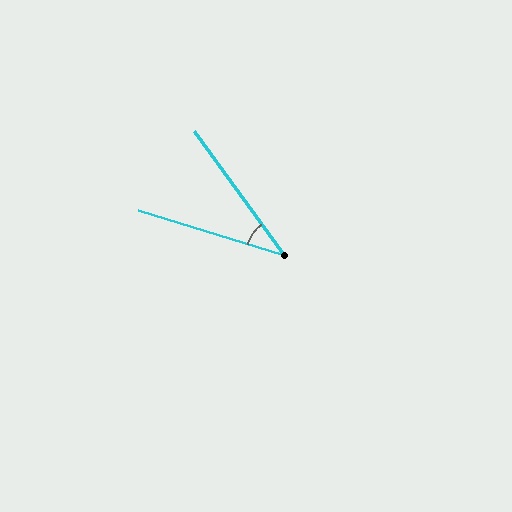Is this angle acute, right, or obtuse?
It is acute.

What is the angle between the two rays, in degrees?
Approximately 37 degrees.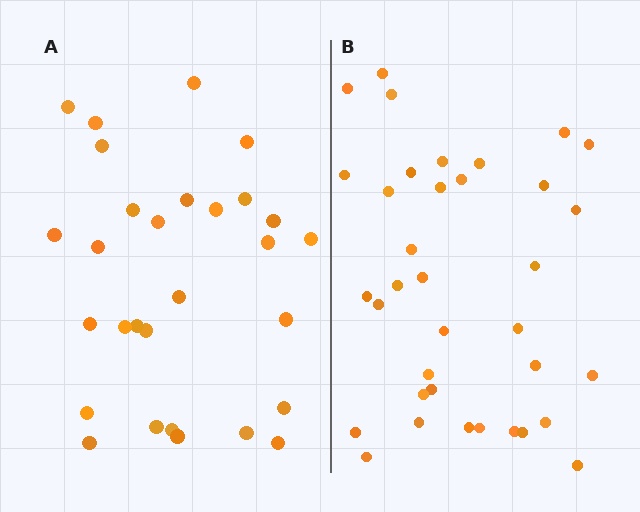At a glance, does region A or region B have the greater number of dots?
Region B (the right region) has more dots.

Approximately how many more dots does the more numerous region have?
Region B has roughly 8 or so more dots than region A.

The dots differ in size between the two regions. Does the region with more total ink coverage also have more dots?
No. Region A has more total ink coverage because its dots are larger, but region B actually contains more individual dots. Total area can be misleading — the number of items is what matters here.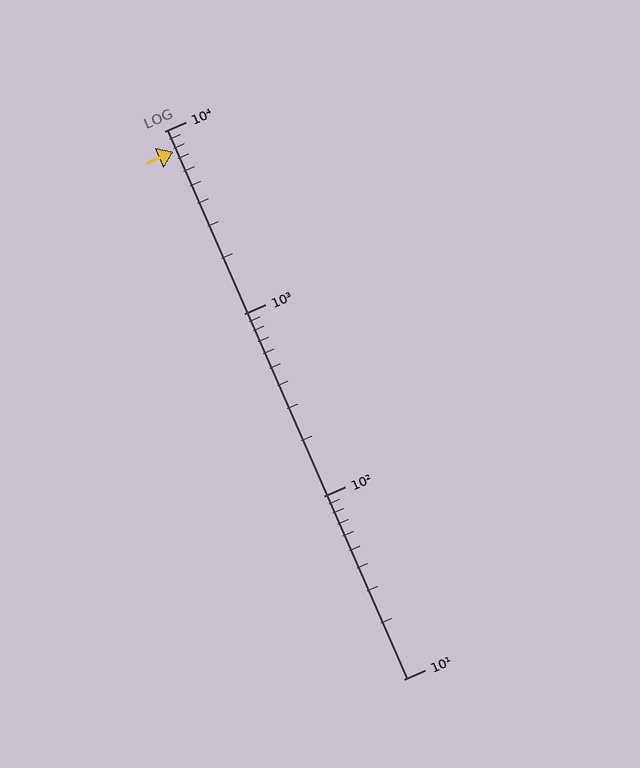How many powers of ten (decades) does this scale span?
The scale spans 3 decades, from 10 to 10000.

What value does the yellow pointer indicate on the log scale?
The pointer indicates approximately 7700.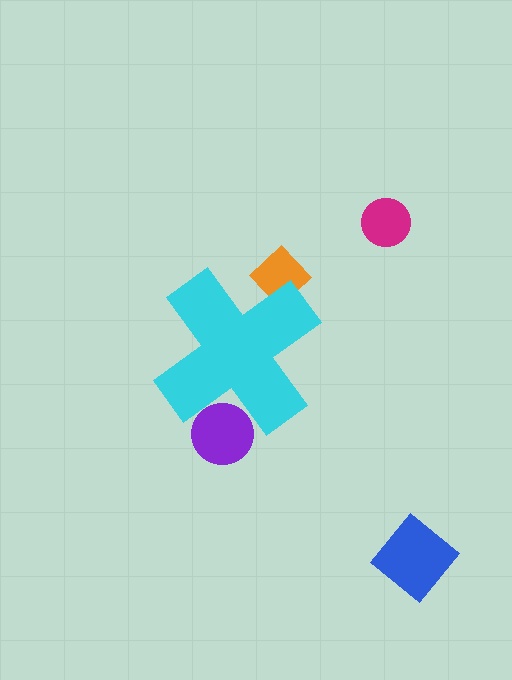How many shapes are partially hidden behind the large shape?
2 shapes are partially hidden.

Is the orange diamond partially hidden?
Yes, the orange diamond is partially hidden behind the cyan cross.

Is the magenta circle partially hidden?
No, the magenta circle is fully visible.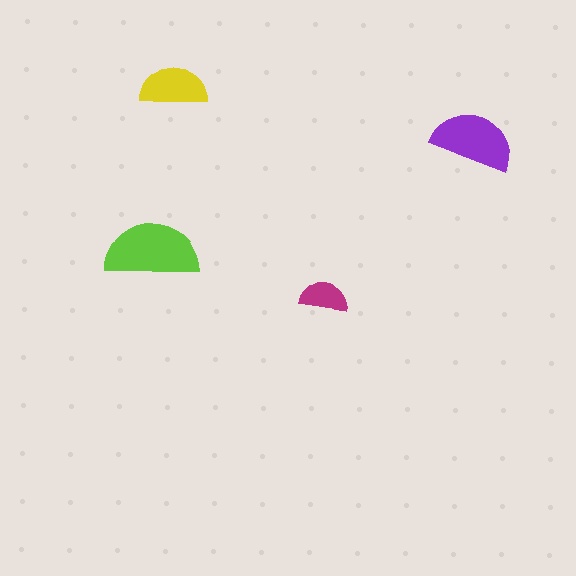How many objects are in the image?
There are 4 objects in the image.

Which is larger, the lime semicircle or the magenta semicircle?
The lime one.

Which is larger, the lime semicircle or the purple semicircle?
The lime one.